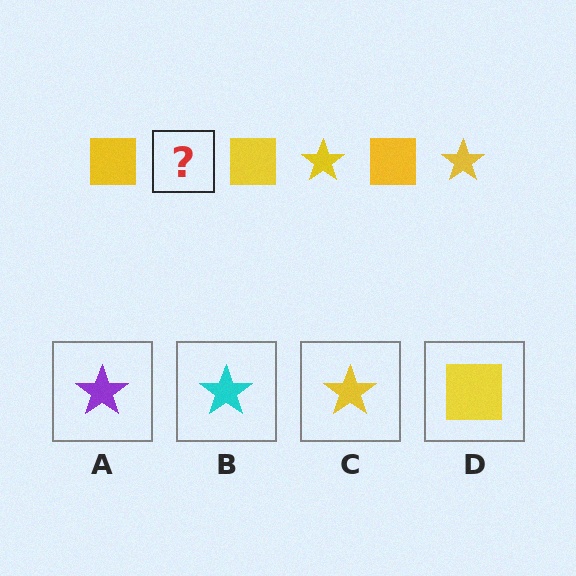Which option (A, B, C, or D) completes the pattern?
C.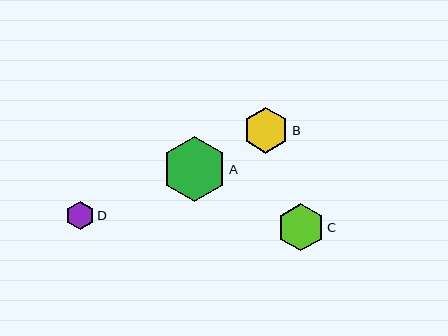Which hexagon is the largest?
Hexagon A is the largest with a size of approximately 64 pixels.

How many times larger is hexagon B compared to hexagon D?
Hexagon B is approximately 1.6 times the size of hexagon D.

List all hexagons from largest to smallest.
From largest to smallest: A, C, B, D.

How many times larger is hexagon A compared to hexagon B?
Hexagon A is approximately 1.4 times the size of hexagon B.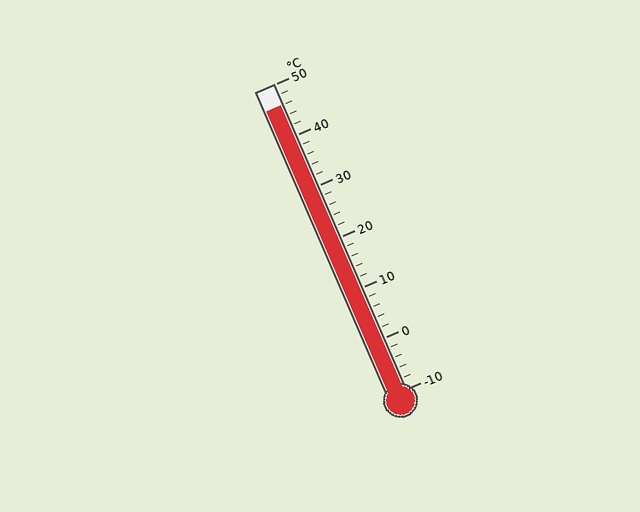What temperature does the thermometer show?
The thermometer shows approximately 46°C.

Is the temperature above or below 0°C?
The temperature is above 0°C.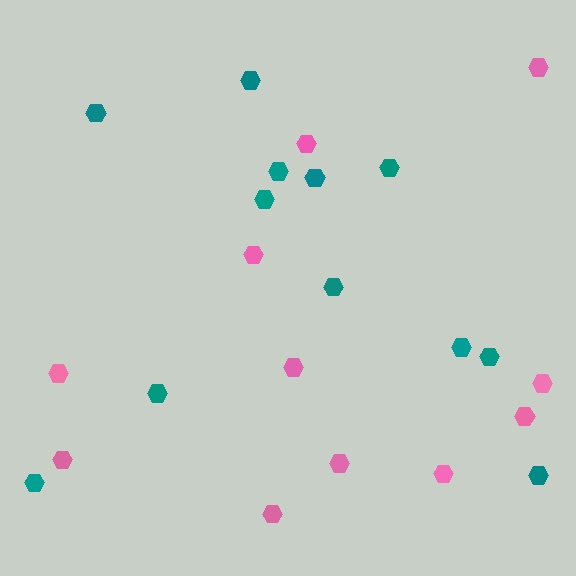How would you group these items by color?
There are 2 groups: one group of pink hexagons (11) and one group of teal hexagons (12).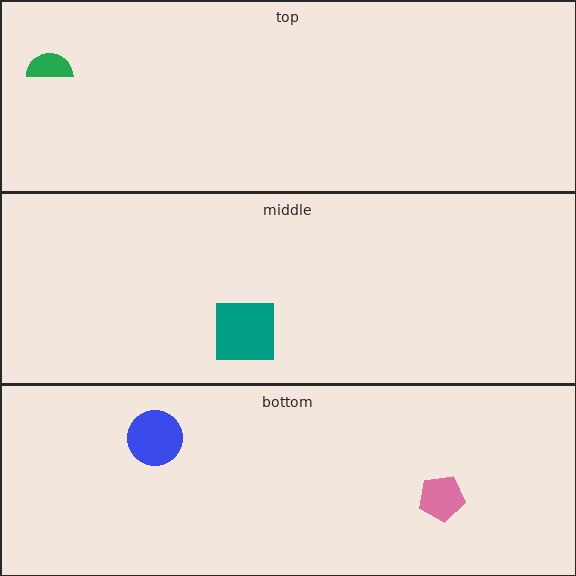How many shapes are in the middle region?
1.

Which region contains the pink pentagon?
The bottom region.